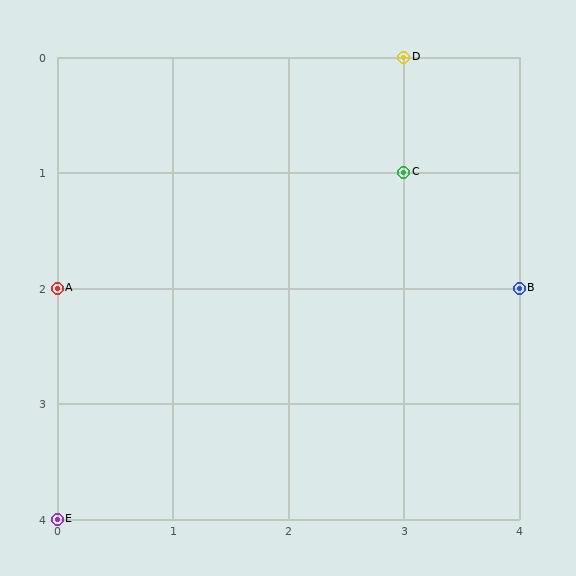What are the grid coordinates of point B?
Point B is at grid coordinates (4, 2).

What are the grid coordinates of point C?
Point C is at grid coordinates (3, 1).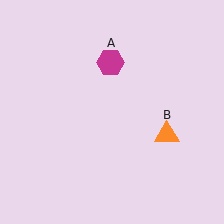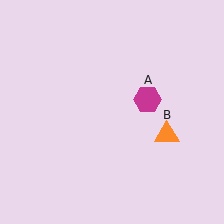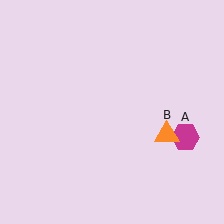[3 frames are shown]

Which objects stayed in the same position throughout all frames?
Orange triangle (object B) remained stationary.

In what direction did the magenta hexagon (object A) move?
The magenta hexagon (object A) moved down and to the right.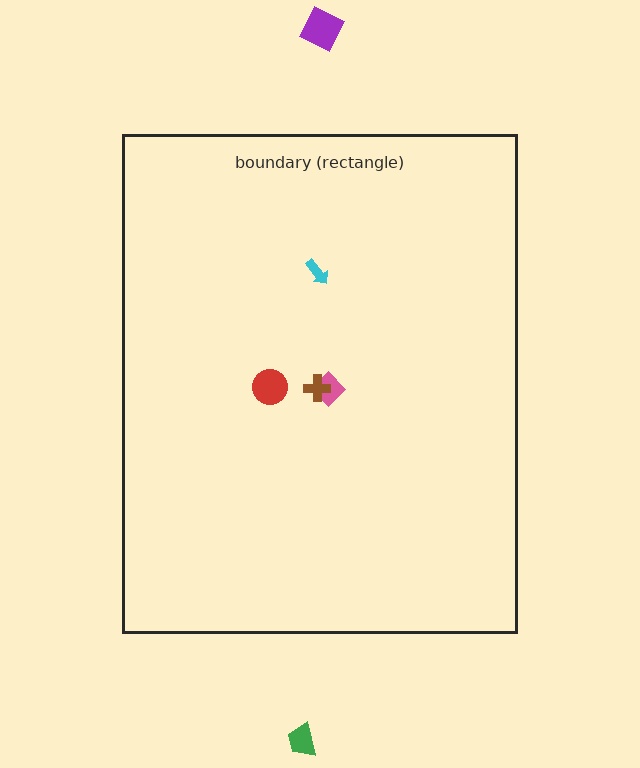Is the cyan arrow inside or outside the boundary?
Inside.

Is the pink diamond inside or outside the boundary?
Inside.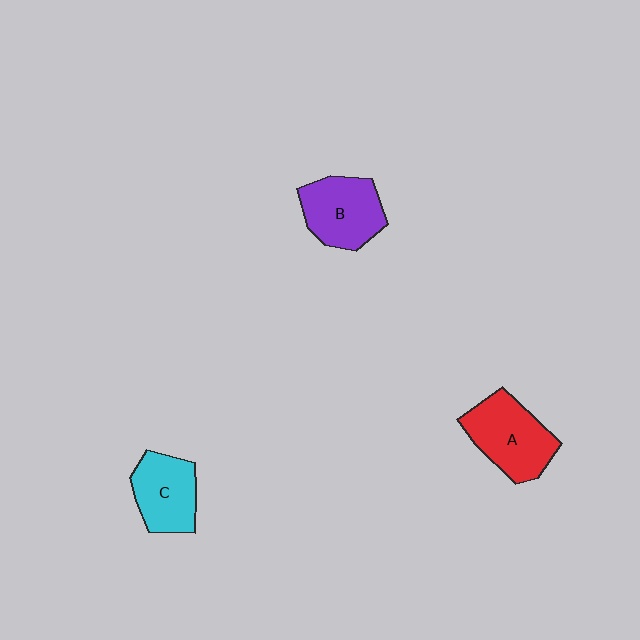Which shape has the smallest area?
Shape C (cyan).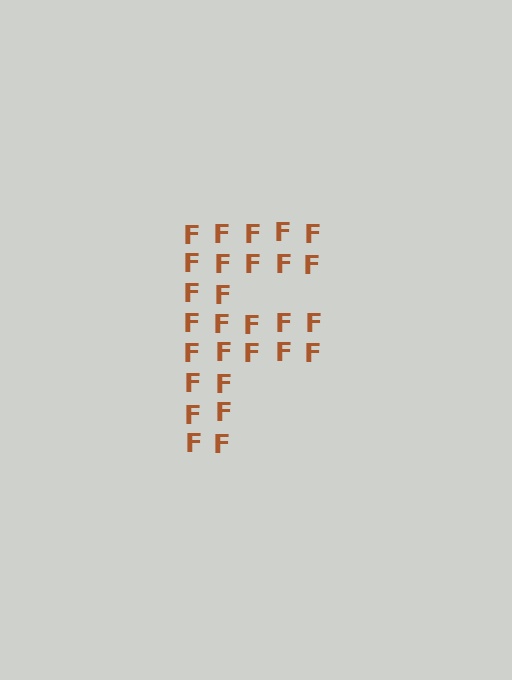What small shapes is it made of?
It is made of small letter F's.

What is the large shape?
The large shape is the letter F.